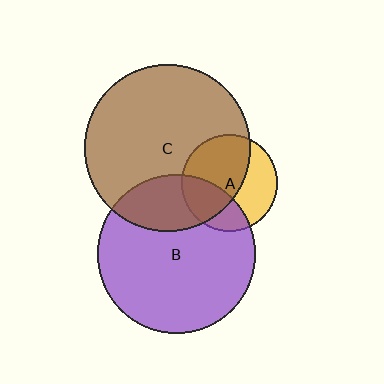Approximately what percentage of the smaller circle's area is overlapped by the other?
Approximately 25%.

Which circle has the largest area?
Circle C (brown).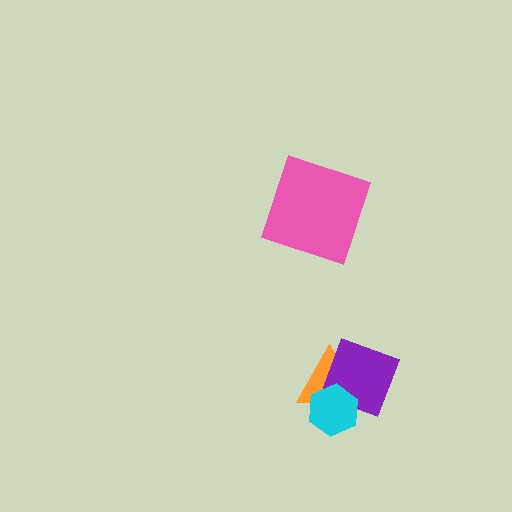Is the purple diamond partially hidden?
Yes, it is partially covered by another shape.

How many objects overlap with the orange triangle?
2 objects overlap with the orange triangle.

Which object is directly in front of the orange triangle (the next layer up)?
The purple diamond is directly in front of the orange triangle.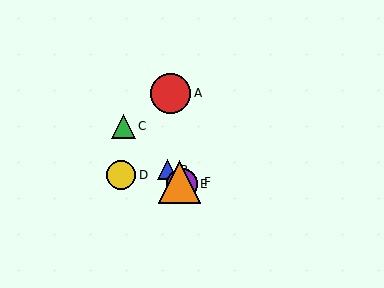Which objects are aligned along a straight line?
Objects B, C, E, F are aligned along a straight line.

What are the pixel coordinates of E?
Object E is at (182, 184).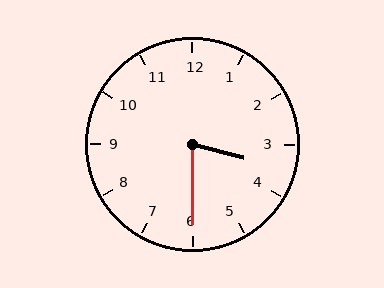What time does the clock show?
3:30.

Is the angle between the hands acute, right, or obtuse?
It is acute.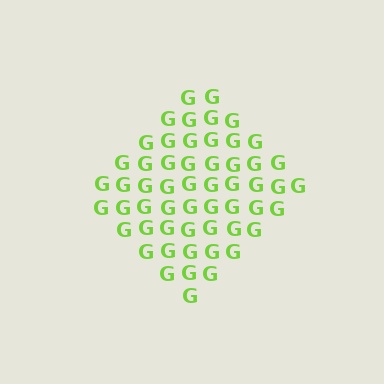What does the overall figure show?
The overall figure shows a diamond.